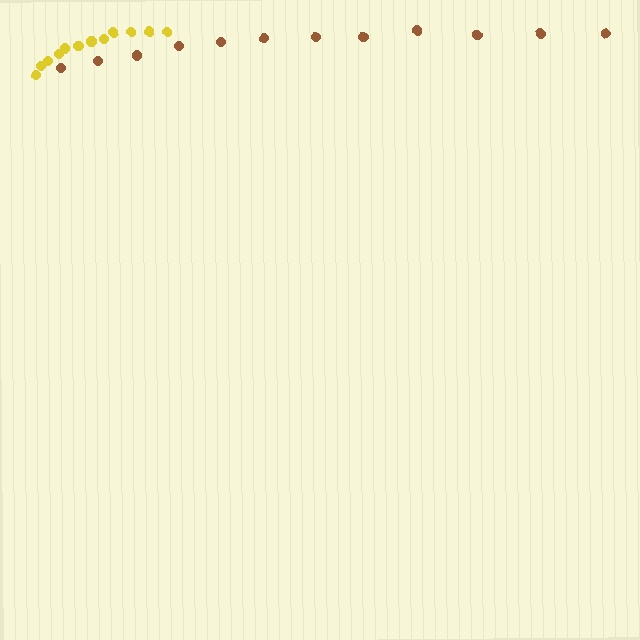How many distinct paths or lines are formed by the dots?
There are 2 distinct paths.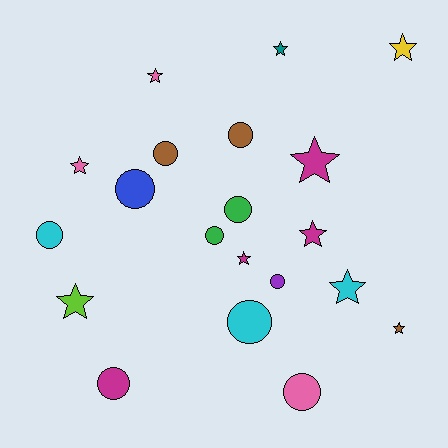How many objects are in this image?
There are 20 objects.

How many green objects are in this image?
There are 2 green objects.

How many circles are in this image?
There are 10 circles.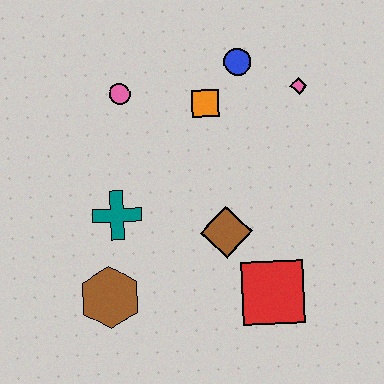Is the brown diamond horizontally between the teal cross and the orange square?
No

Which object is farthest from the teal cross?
The pink diamond is farthest from the teal cross.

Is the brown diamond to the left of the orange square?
No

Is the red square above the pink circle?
No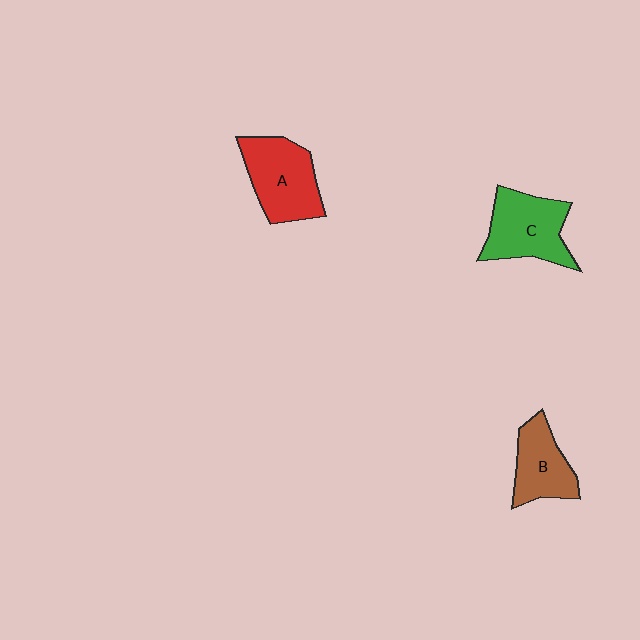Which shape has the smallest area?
Shape B (brown).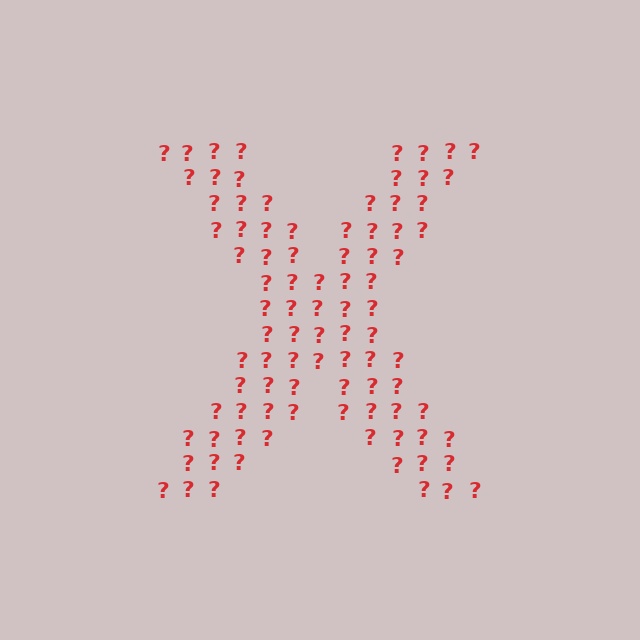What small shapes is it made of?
It is made of small question marks.